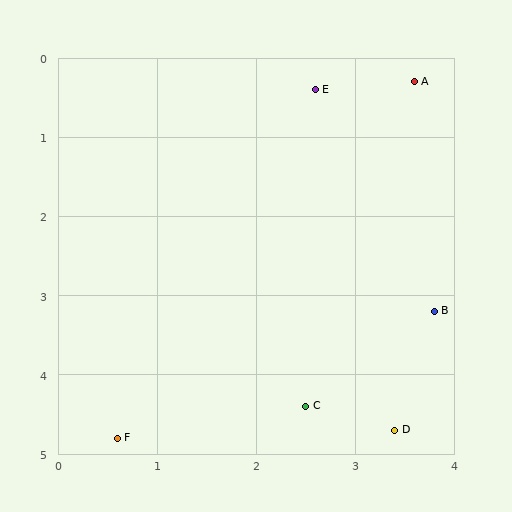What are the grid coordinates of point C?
Point C is at approximately (2.5, 4.4).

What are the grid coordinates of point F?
Point F is at approximately (0.6, 4.8).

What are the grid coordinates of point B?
Point B is at approximately (3.8, 3.2).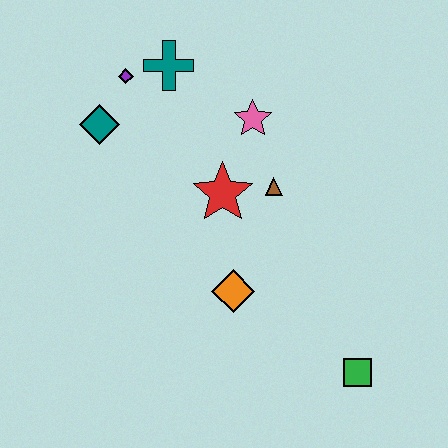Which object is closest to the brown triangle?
The red star is closest to the brown triangle.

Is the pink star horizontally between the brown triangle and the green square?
No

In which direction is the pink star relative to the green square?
The pink star is above the green square.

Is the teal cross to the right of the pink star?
No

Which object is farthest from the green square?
The purple diamond is farthest from the green square.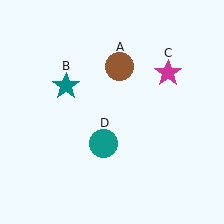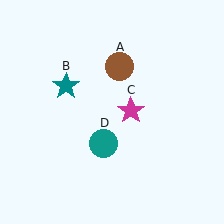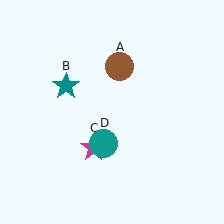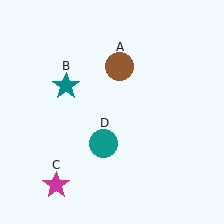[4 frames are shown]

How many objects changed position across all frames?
1 object changed position: magenta star (object C).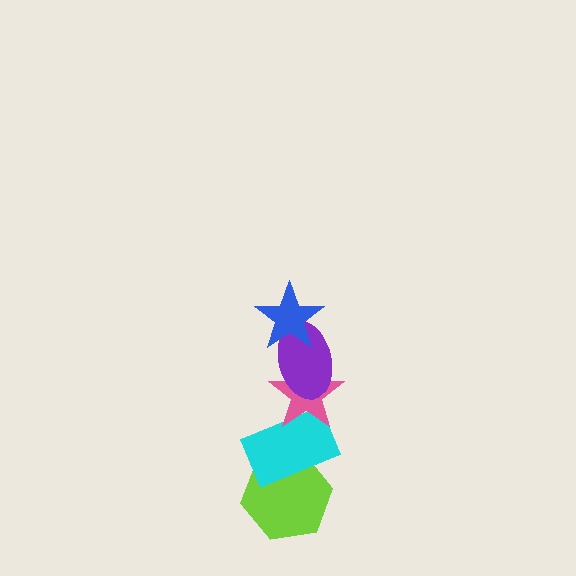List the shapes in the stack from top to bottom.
From top to bottom: the blue star, the purple ellipse, the pink star, the cyan rectangle, the lime hexagon.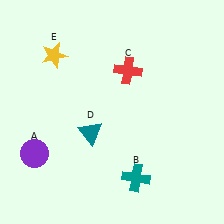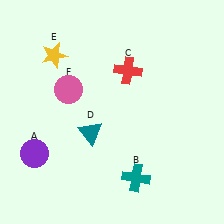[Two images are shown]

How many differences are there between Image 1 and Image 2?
There is 1 difference between the two images.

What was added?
A pink circle (F) was added in Image 2.